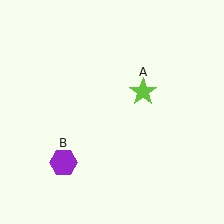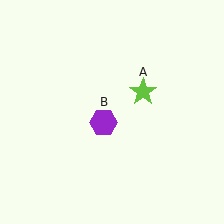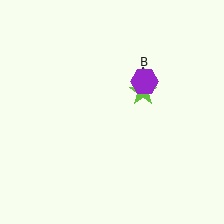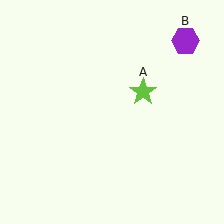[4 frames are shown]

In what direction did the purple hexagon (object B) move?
The purple hexagon (object B) moved up and to the right.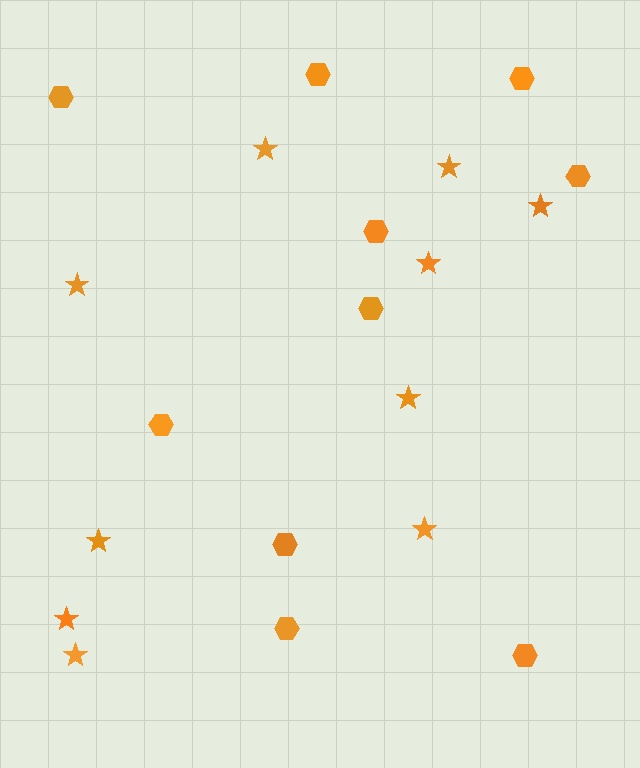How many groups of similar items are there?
There are 2 groups: one group of stars (10) and one group of hexagons (10).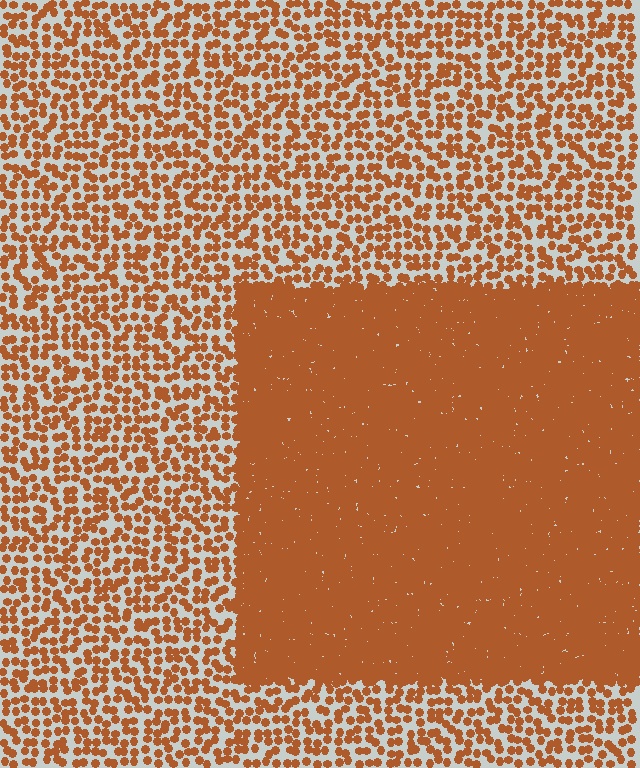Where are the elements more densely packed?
The elements are more densely packed inside the rectangle boundary.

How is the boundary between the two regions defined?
The boundary is defined by a change in element density (approximately 3.2x ratio). All elements are the same color, size, and shape.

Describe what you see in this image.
The image contains small brown elements arranged at two different densities. A rectangle-shaped region is visible where the elements are more densely packed than the surrounding area.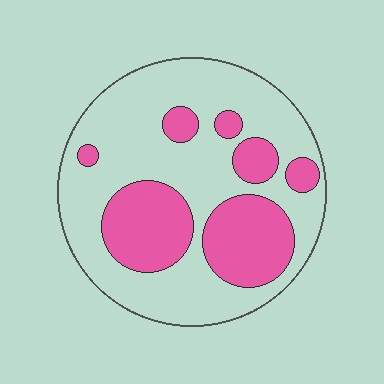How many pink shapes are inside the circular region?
7.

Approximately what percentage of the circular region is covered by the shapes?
Approximately 30%.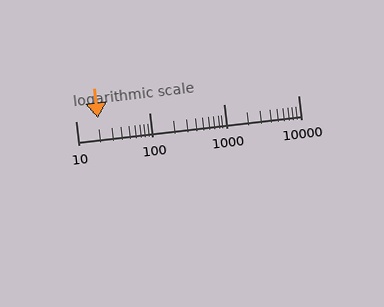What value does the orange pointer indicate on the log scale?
The pointer indicates approximately 20.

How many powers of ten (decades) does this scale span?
The scale spans 3 decades, from 10 to 10000.